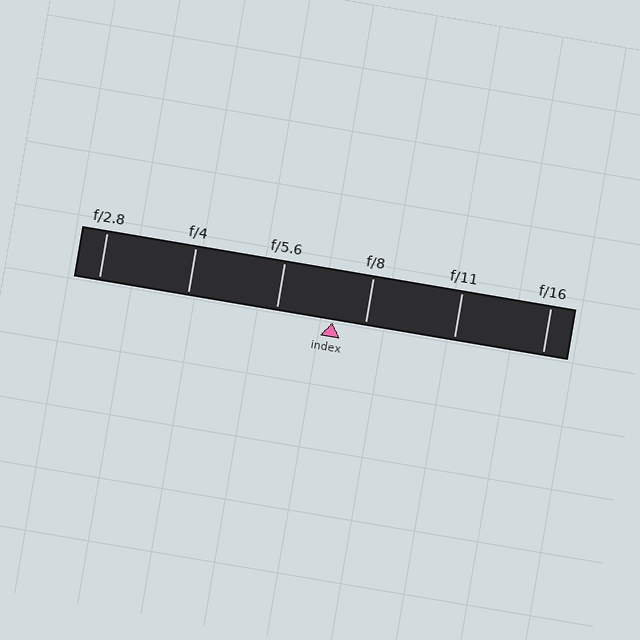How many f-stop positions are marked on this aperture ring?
There are 6 f-stop positions marked.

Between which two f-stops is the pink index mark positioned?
The index mark is between f/5.6 and f/8.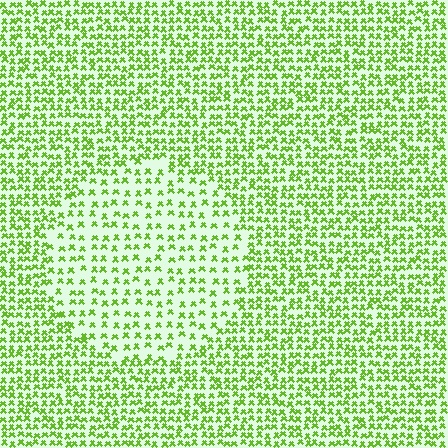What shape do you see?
I see a circle.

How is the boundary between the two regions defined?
The boundary is defined by a change in element density (approximately 1.9x ratio). All elements are the same color, size, and shape.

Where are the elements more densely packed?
The elements are more densely packed outside the circle boundary.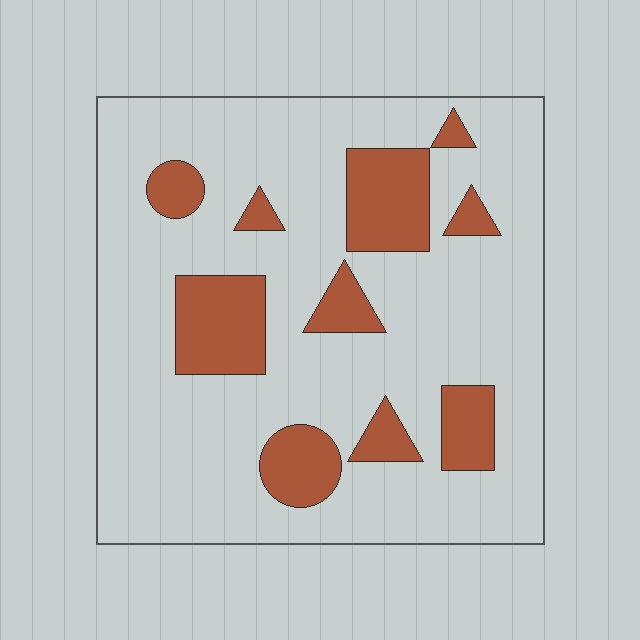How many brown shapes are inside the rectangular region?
10.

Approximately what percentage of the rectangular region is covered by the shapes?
Approximately 20%.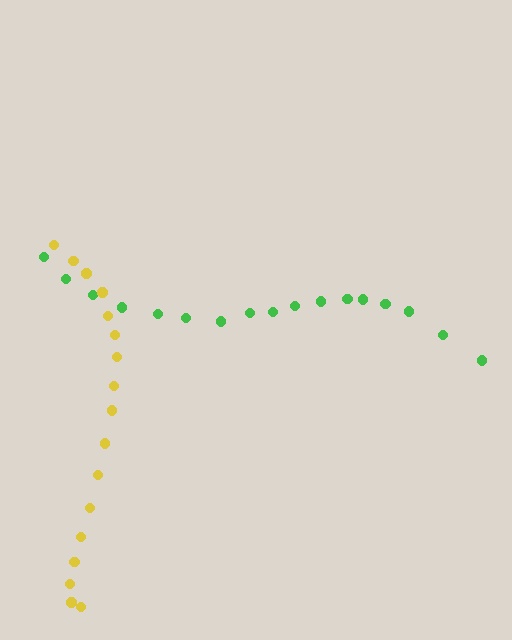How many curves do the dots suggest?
There are 2 distinct paths.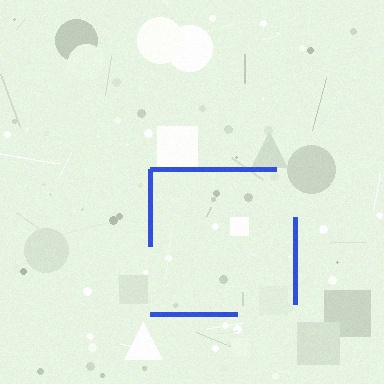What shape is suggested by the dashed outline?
The dashed outline suggests a square.